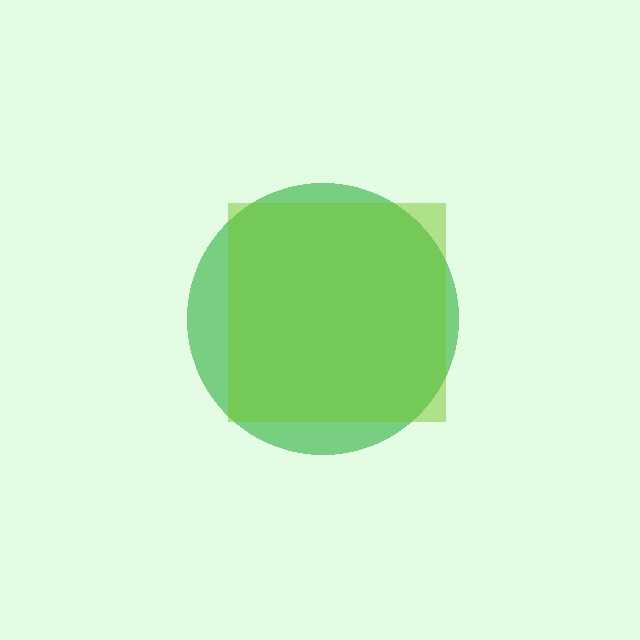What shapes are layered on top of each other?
The layered shapes are: a green circle, a lime square.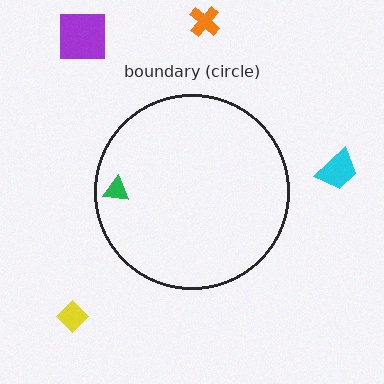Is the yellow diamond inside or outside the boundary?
Outside.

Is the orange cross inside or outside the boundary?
Outside.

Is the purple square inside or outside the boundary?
Outside.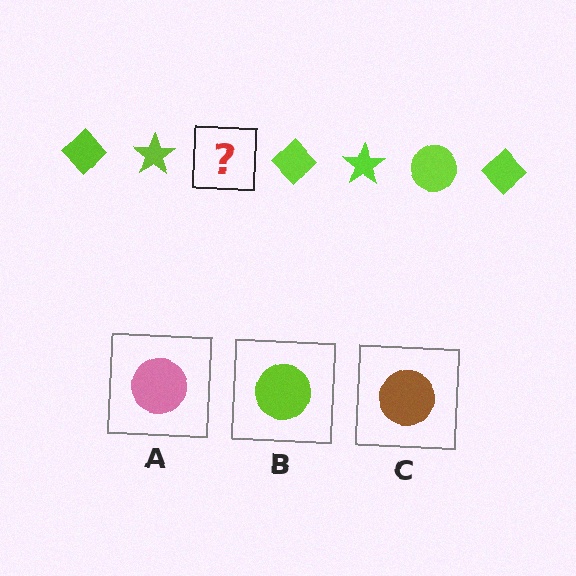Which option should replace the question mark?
Option B.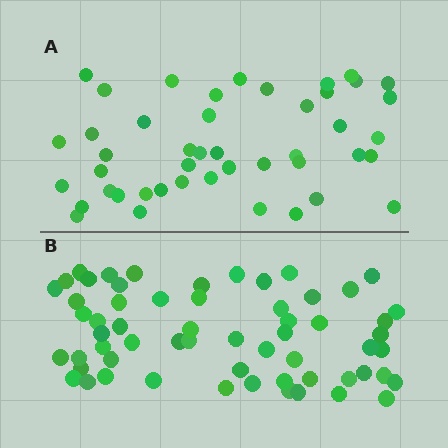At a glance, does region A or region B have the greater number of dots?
Region B (the bottom region) has more dots.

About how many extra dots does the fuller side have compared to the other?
Region B has approximately 15 more dots than region A.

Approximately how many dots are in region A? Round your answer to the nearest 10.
About 40 dots. (The exact count is 45, which rounds to 40.)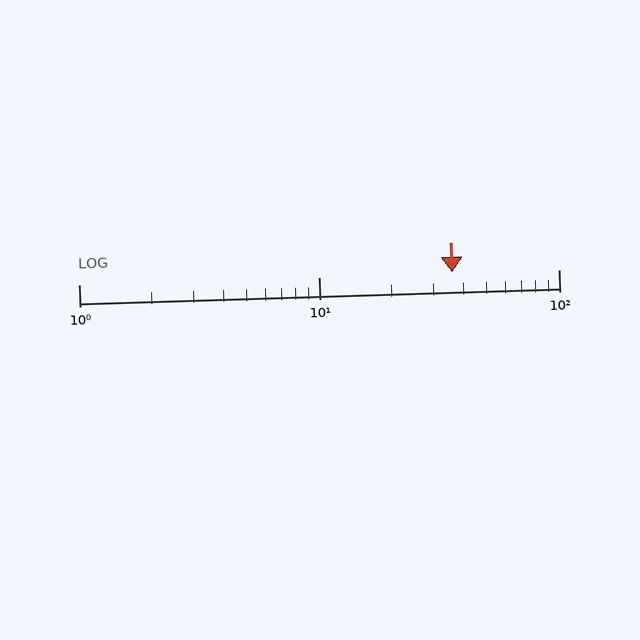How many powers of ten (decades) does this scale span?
The scale spans 2 decades, from 1 to 100.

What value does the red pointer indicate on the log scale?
The pointer indicates approximately 36.